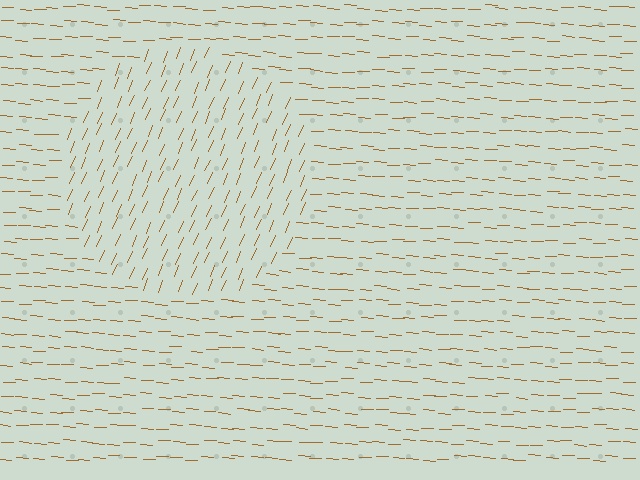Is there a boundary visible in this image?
Yes, there is a texture boundary formed by a change in line orientation.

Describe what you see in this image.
The image is filled with small brown line segments. A circle region in the image has lines oriented differently from the surrounding lines, creating a visible texture boundary.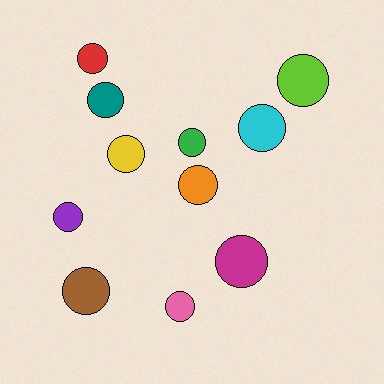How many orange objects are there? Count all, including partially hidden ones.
There is 1 orange object.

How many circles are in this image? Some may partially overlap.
There are 11 circles.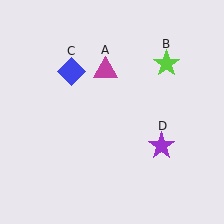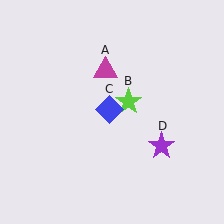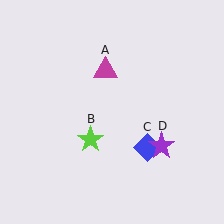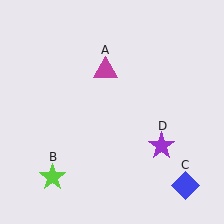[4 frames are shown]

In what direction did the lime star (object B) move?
The lime star (object B) moved down and to the left.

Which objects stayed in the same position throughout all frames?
Magenta triangle (object A) and purple star (object D) remained stationary.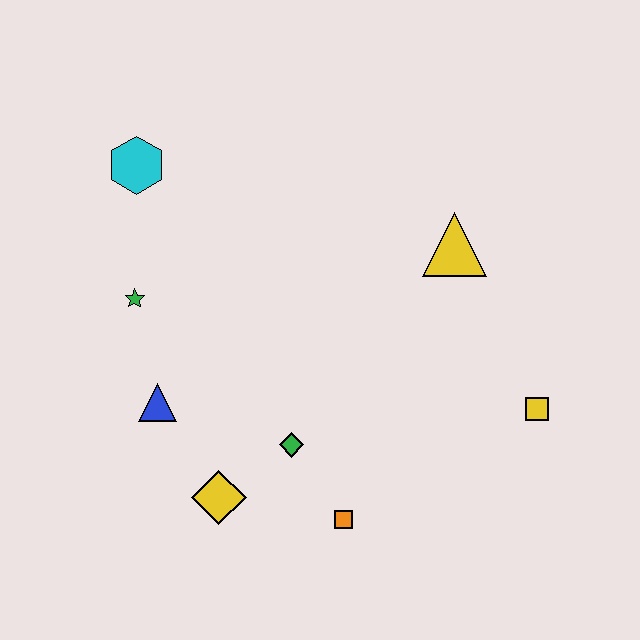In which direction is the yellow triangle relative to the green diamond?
The yellow triangle is above the green diamond.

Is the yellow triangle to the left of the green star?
No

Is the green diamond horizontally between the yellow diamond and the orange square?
Yes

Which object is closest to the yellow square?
The yellow triangle is closest to the yellow square.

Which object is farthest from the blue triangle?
The yellow square is farthest from the blue triangle.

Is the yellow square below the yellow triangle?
Yes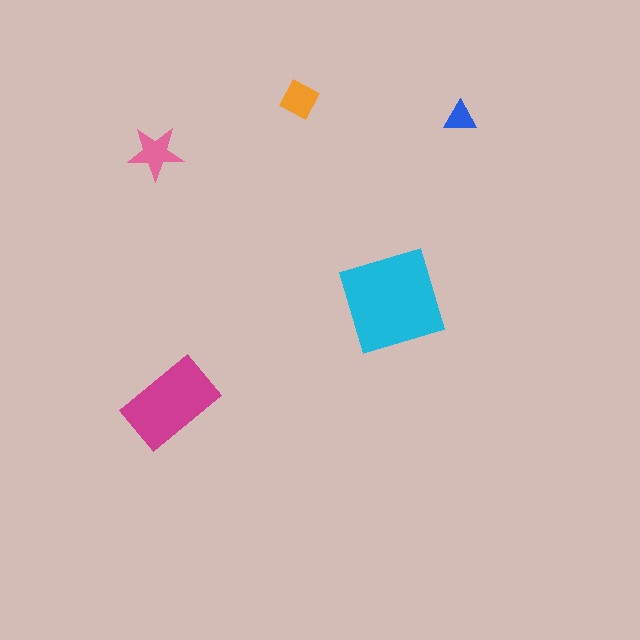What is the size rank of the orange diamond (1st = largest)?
4th.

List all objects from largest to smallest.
The cyan square, the magenta rectangle, the pink star, the orange diamond, the blue triangle.